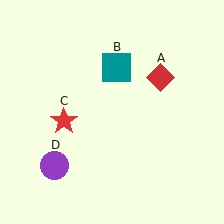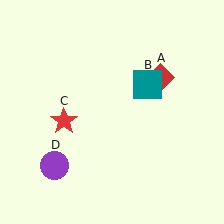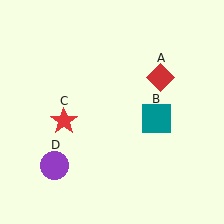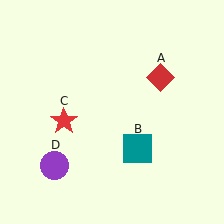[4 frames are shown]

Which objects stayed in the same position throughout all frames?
Red diamond (object A) and red star (object C) and purple circle (object D) remained stationary.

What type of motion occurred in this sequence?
The teal square (object B) rotated clockwise around the center of the scene.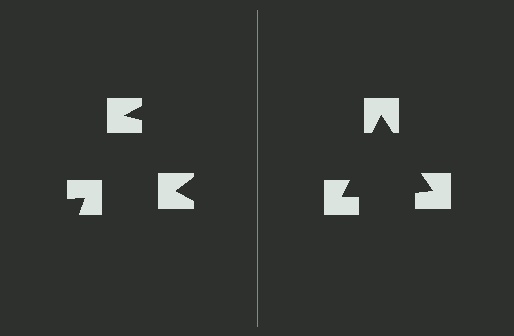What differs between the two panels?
The notched squares are positioned identically on both sides; only the wedge orientations differ. On the right they align to a triangle; on the left they are misaligned.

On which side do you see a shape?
An illusory triangle appears on the right side. On the left side the wedge cuts are rotated, so no coherent shape forms.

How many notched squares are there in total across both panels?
6 — 3 on each side.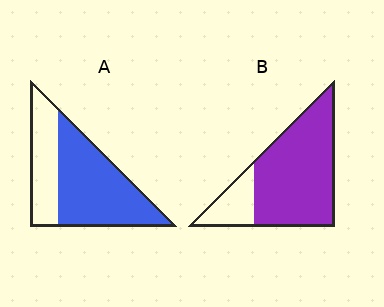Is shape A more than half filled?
Yes.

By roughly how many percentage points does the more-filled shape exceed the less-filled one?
By roughly 15 percentage points (B over A).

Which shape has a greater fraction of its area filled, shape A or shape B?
Shape B.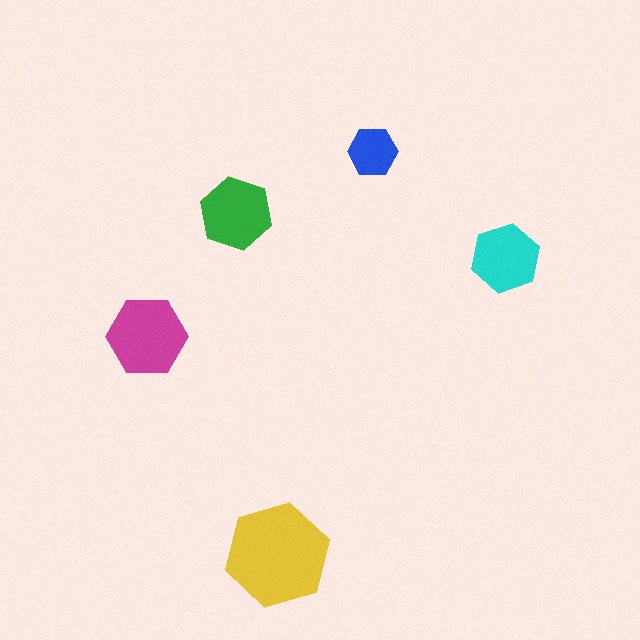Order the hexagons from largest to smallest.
the yellow one, the magenta one, the green one, the cyan one, the blue one.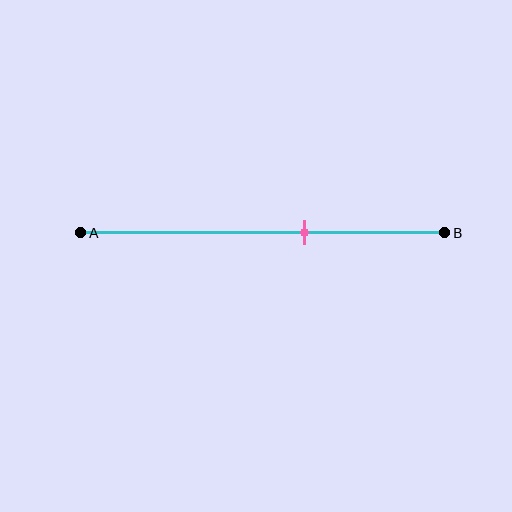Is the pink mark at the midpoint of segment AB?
No, the mark is at about 60% from A, not at the 50% midpoint.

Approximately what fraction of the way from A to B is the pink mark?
The pink mark is approximately 60% of the way from A to B.